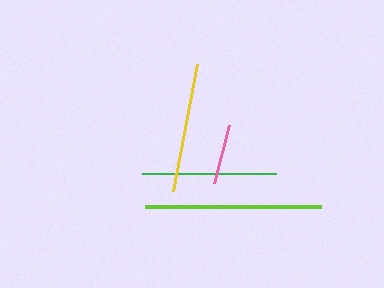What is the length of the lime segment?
The lime segment is approximately 176 pixels long.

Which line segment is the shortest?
The pink line is the shortest at approximately 60 pixels.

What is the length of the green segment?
The green segment is approximately 134 pixels long.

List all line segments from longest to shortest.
From longest to shortest: lime, green, yellow, pink.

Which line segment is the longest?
The lime line is the longest at approximately 176 pixels.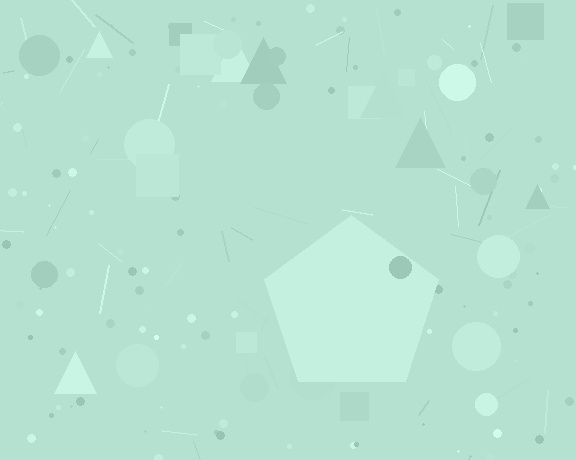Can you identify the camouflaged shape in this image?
The camouflaged shape is a pentagon.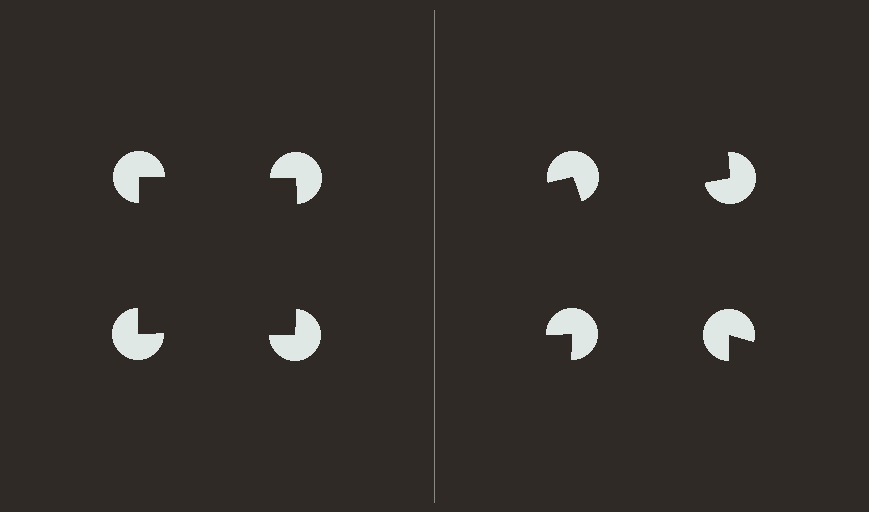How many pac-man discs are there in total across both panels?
8 — 4 on each side.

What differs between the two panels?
The pac-man discs are positioned identically on both sides; only the wedge orientations differ. On the left they align to a square; on the right they are misaligned.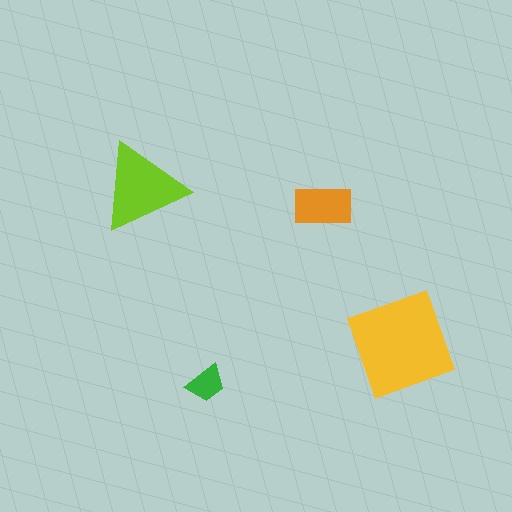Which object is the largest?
The yellow square.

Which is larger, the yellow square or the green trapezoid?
The yellow square.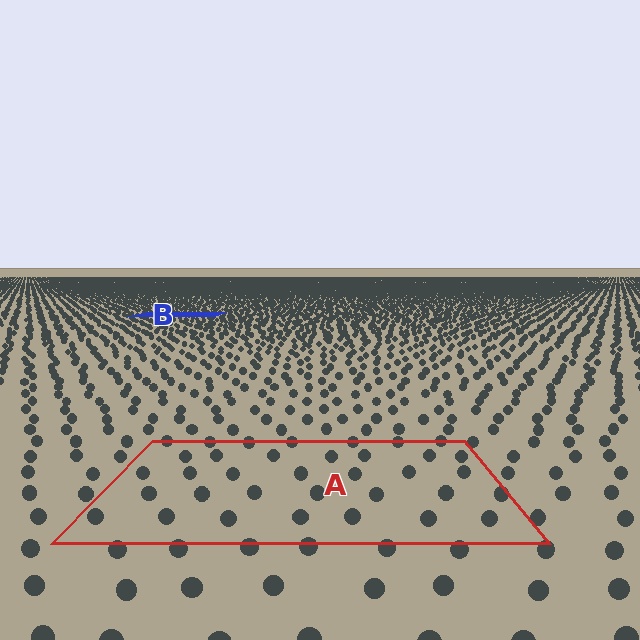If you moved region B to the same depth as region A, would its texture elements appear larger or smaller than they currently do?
They would appear larger. At a closer depth, the same texture elements are projected at a bigger on-screen size.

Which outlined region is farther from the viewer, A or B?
Region B is farther from the viewer — the texture elements inside it appear smaller and more densely packed.